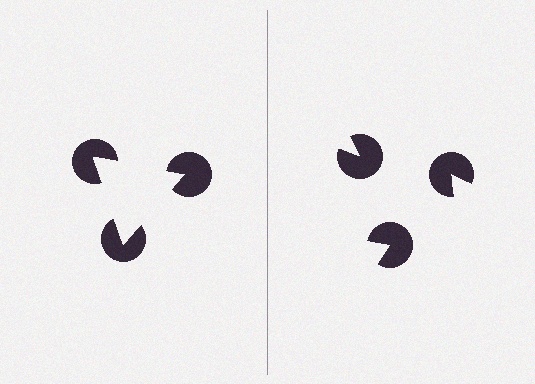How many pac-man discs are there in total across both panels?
6 — 3 on each side.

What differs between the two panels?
The pac-man discs are positioned identically on both sides; only the wedge orientations differ. On the left they align to a triangle; on the right they are misaligned.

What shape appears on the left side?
An illusory triangle.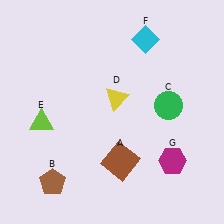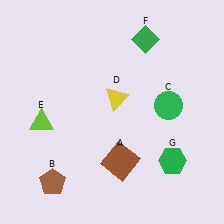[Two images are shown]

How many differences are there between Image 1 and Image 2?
There are 2 differences between the two images.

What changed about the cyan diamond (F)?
In Image 1, F is cyan. In Image 2, it changed to green.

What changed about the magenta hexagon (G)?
In Image 1, G is magenta. In Image 2, it changed to green.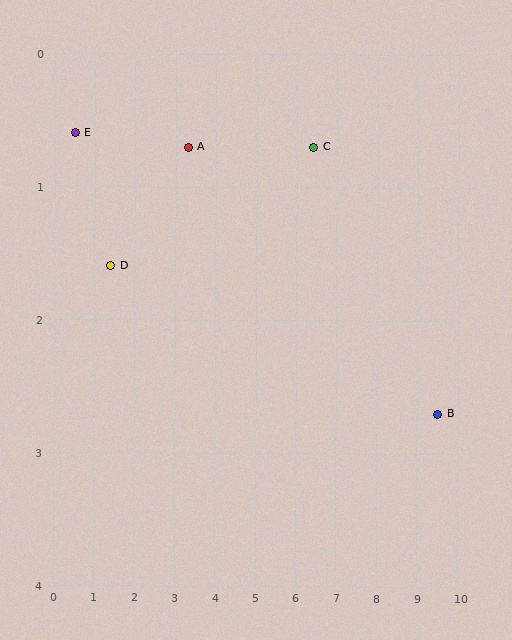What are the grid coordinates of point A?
Point A is at approximately (3.3, 0.7).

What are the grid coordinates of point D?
Point D is at approximately (1.4, 1.6).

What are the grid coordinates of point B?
Point B is at approximately (9.5, 2.7).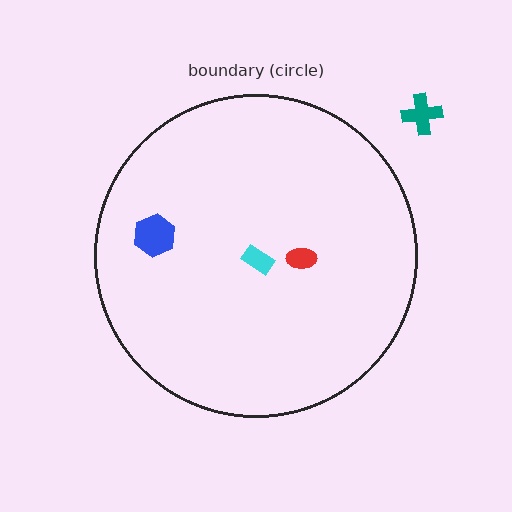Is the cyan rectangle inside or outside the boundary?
Inside.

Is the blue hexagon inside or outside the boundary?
Inside.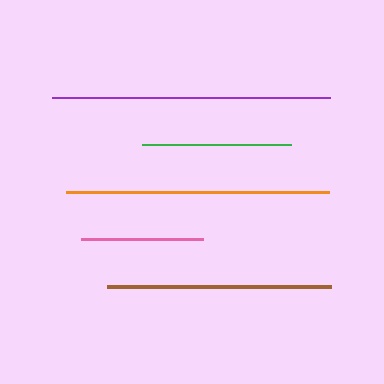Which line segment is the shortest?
The pink line is the shortest at approximately 122 pixels.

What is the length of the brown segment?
The brown segment is approximately 224 pixels long.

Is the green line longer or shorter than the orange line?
The orange line is longer than the green line.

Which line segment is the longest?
The purple line is the longest at approximately 278 pixels.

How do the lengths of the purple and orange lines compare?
The purple and orange lines are approximately the same length.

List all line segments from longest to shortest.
From longest to shortest: purple, orange, brown, green, pink.